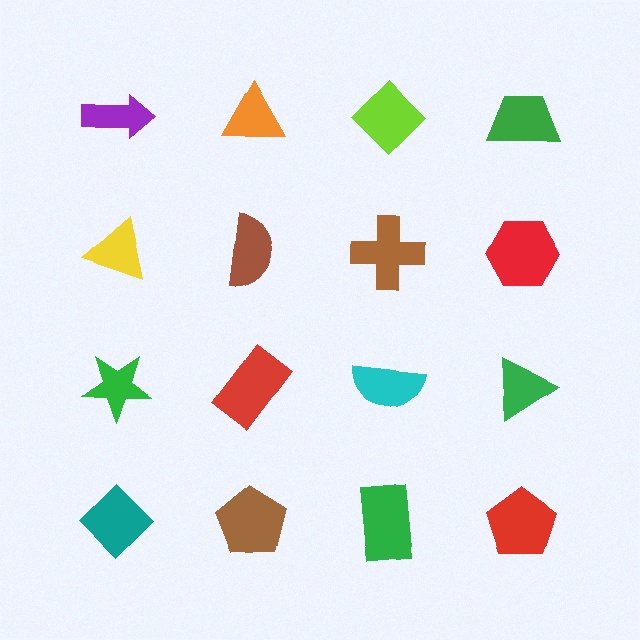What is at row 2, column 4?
A red hexagon.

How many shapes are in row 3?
4 shapes.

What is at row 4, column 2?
A brown pentagon.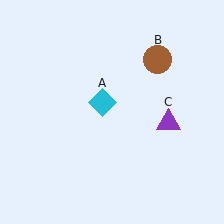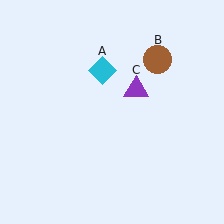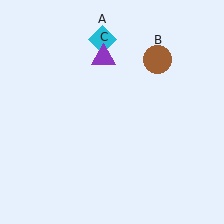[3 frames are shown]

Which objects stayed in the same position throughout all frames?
Brown circle (object B) remained stationary.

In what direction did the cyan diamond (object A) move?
The cyan diamond (object A) moved up.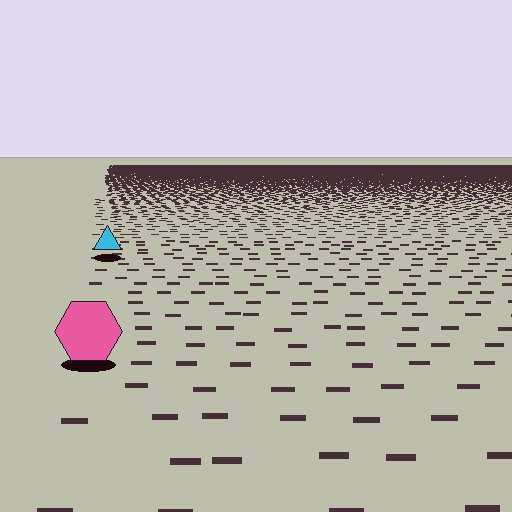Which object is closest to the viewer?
The pink hexagon is closest. The texture marks near it are larger and more spread out.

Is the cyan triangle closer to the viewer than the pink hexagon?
No. The pink hexagon is closer — you can tell from the texture gradient: the ground texture is coarser near it.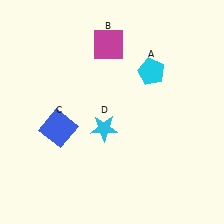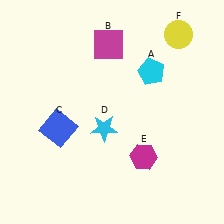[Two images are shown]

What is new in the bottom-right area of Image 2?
A magenta hexagon (E) was added in the bottom-right area of Image 2.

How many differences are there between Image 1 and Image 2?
There are 2 differences between the two images.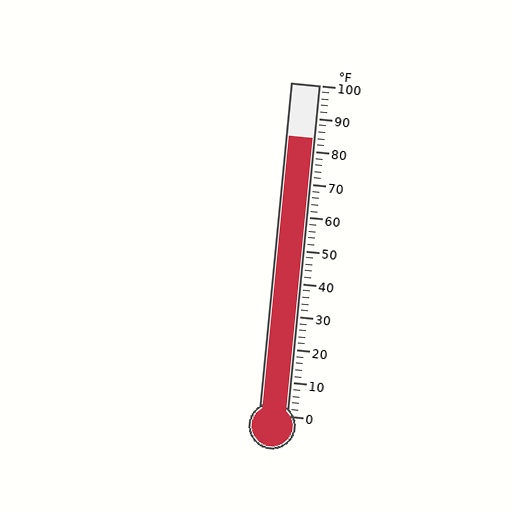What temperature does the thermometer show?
The thermometer shows approximately 84°F.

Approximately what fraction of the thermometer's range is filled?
The thermometer is filled to approximately 85% of its range.